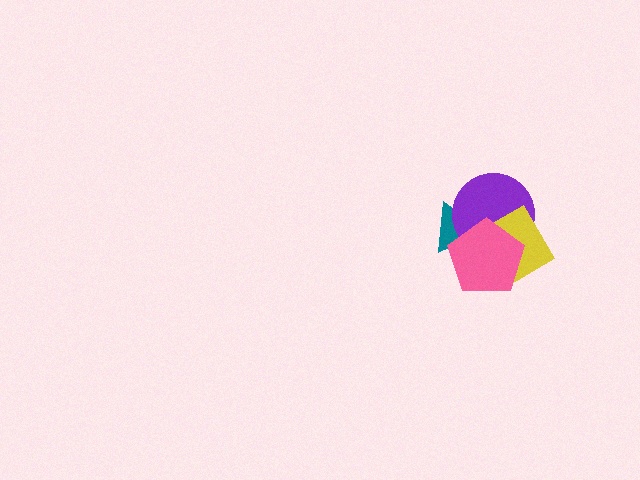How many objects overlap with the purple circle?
3 objects overlap with the purple circle.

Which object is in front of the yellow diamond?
The pink pentagon is in front of the yellow diamond.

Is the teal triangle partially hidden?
Yes, it is partially covered by another shape.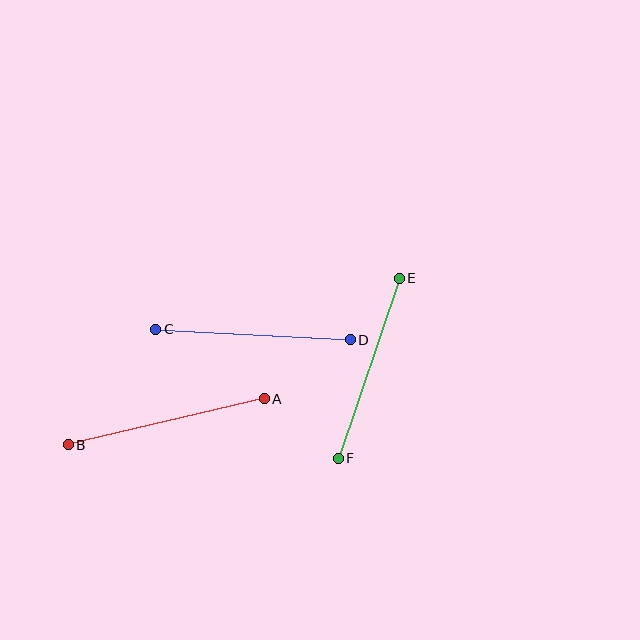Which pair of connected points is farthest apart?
Points A and B are farthest apart.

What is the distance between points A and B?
The distance is approximately 201 pixels.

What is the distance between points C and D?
The distance is approximately 195 pixels.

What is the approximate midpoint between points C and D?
The midpoint is at approximately (253, 334) pixels.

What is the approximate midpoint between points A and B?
The midpoint is at approximately (166, 422) pixels.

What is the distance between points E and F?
The distance is approximately 190 pixels.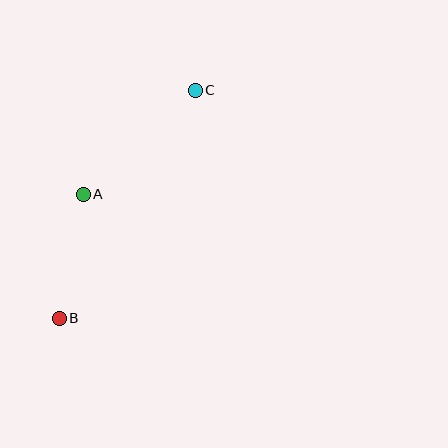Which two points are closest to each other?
Points A and B are closest to each other.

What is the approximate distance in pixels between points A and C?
The distance between A and C is approximately 153 pixels.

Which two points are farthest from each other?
Points B and C are farthest from each other.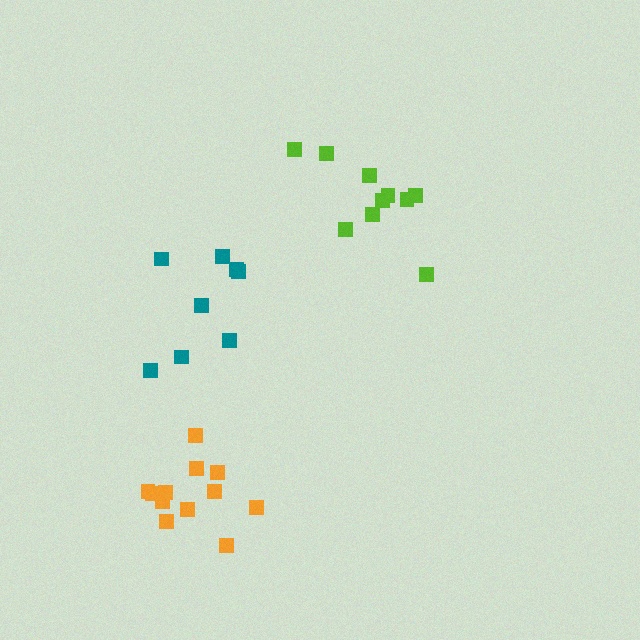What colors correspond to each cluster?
The clusters are colored: lime, teal, orange.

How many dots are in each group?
Group 1: 10 dots, Group 2: 8 dots, Group 3: 12 dots (30 total).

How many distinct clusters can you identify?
There are 3 distinct clusters.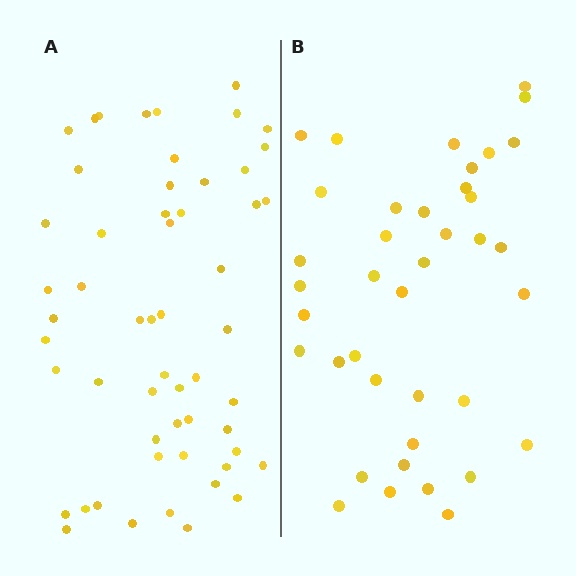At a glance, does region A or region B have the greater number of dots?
Region A (the left region) has more dots.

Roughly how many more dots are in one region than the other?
Region A has approximately 15 more dots than region B.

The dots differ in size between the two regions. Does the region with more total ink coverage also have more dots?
No. Region B has more total ink coverage because its dots are larger, but region A actually contains more individual dots. Total area can be misleading — the number of items is what matters here.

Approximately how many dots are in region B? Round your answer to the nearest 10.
About 40 dots. (The exact count is 39, which rounds to 40.)